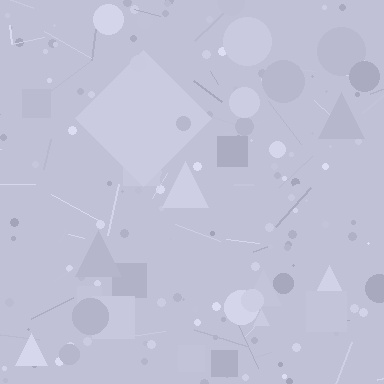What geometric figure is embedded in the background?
A diamond is embedded in the background.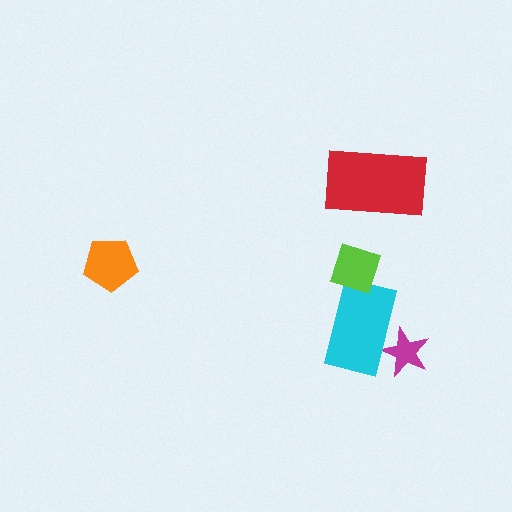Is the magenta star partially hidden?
Yes, it is partially covered by another shape.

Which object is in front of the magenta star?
The cyan rectangle is in front of the magenta star.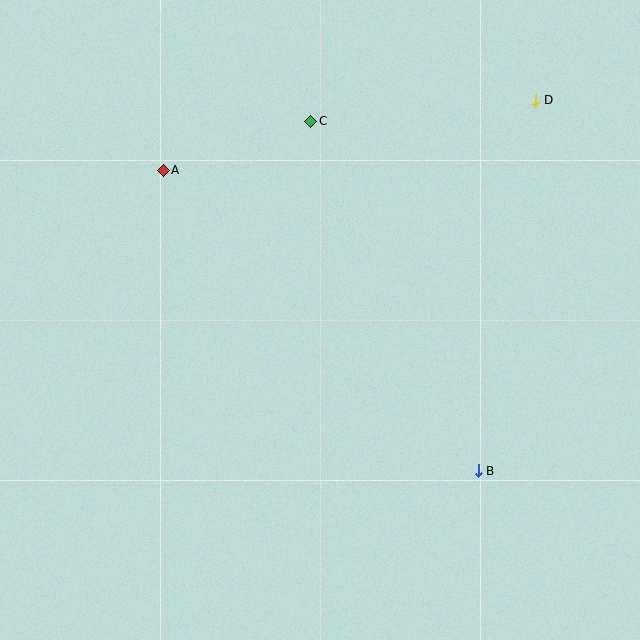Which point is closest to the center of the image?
Point C at (311, 121) is closest to the center.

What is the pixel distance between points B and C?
The distance between B and C is 387 pixels.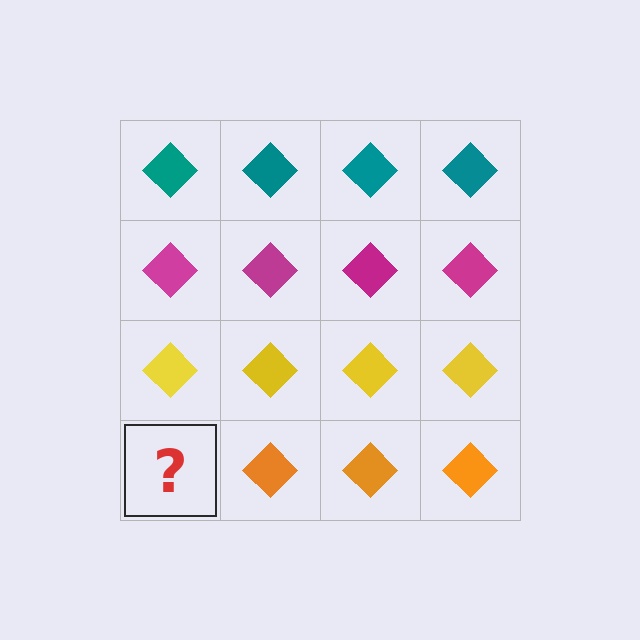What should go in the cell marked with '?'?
The missing cell should contain an orange diamond.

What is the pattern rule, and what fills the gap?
The rule is that each row has a consistent color. The gap should be filled with an orange diamond.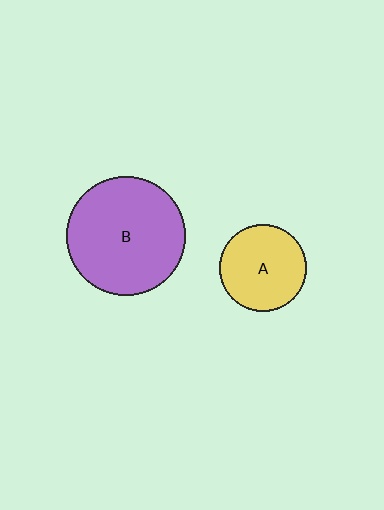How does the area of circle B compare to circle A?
Approximately 1.9 times.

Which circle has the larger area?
Circle B (purple).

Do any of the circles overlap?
No, none of the circles overlap.